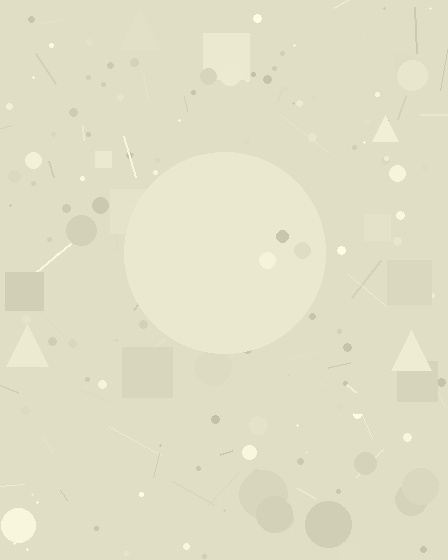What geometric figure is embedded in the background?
A circle is embedded in the background.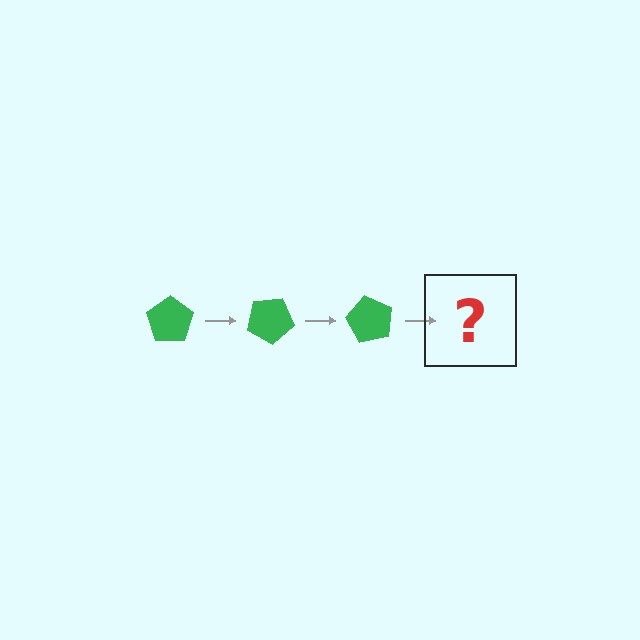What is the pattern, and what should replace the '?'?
The pattern is that the pentagon rotates 30 degrees each step. The '?' should be a green pentagon rotated 90 degrees.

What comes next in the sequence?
The next element should be a green pentagon rotated 90 degrees.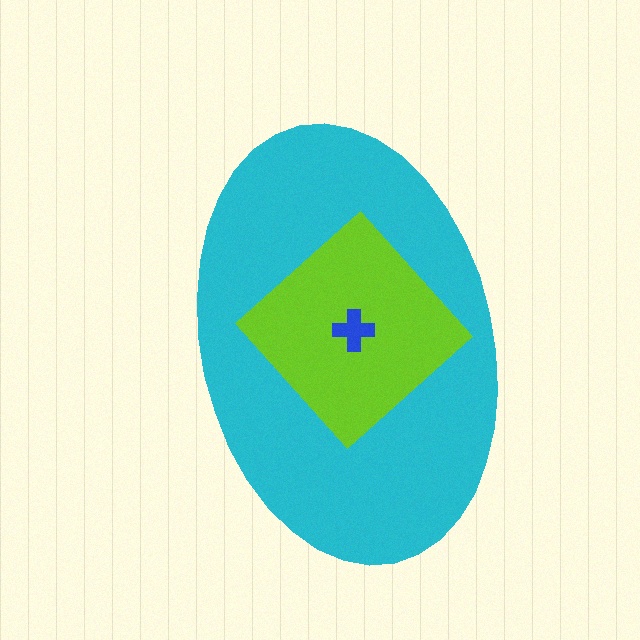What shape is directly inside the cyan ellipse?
The lime diamond.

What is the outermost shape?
The cyan ellipse.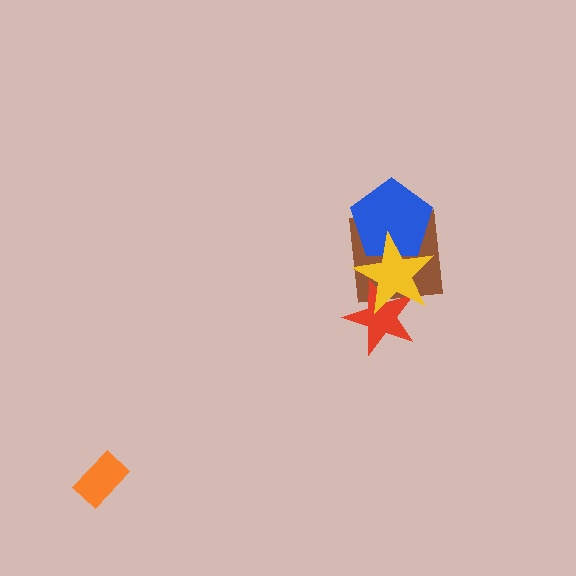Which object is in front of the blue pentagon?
The yellow star is in front of the blue pentagon.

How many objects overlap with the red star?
2 objects overlap with the red star.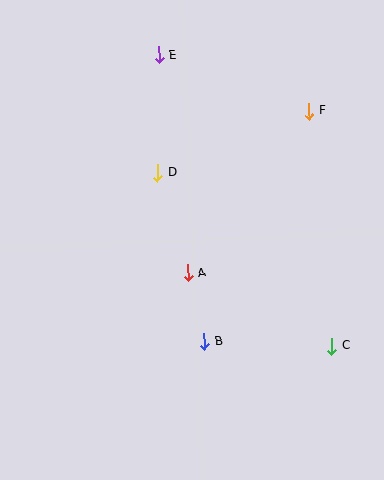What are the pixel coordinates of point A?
Point A is at (188, 273).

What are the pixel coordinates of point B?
Point B is at (204, 341).